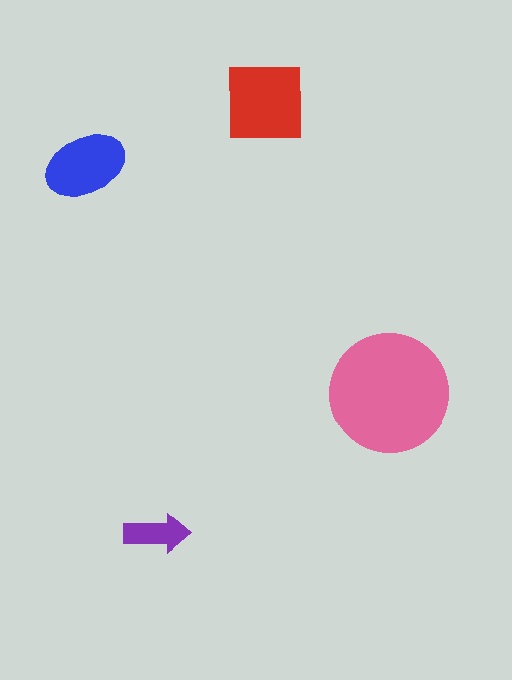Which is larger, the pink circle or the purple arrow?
The pink circle.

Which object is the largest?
The pink circle.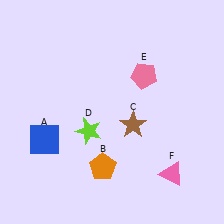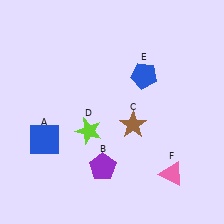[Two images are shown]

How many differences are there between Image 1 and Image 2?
There are 2 differences between the two images.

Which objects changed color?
B changed from orange to purple. E changed from pink to blue.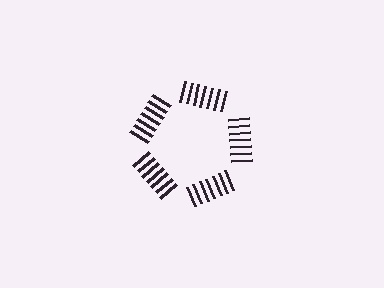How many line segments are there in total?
35 — 7 along each of the 5 edges.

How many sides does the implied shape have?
5 sides — the line-ends trace a pentagon.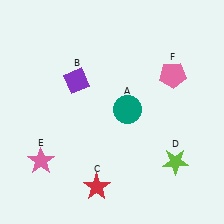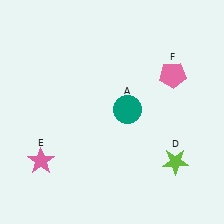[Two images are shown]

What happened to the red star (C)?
The red star (C) was removed in Image 2. It was in the bottom-left area of Image 1.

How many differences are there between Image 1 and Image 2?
There are 2 differences between the two images.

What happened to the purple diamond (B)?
The purple diamond (B) was removed in Image 2. It was in the top-left area of Image 1.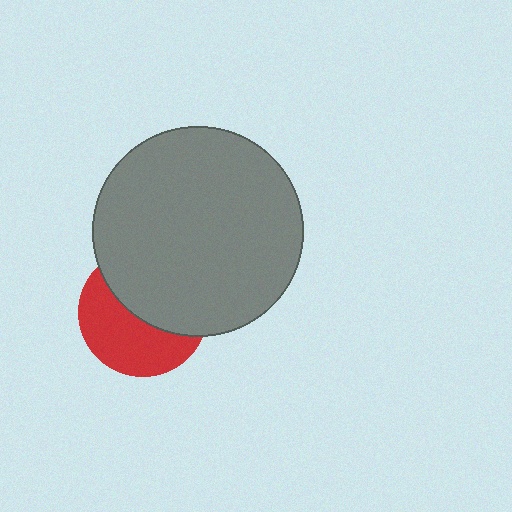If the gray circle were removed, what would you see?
You would see the complete red circle.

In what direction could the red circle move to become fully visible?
The red circle could move down. That would shift it out from behind the gray circle entirely.